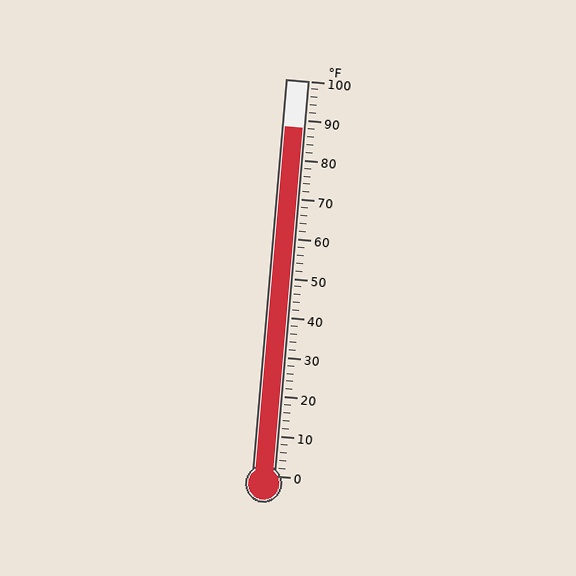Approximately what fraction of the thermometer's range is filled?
The thermometer is filled to approximately 90% of its range.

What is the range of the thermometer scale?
The thermometer scale ranges from 0°F to 100°F.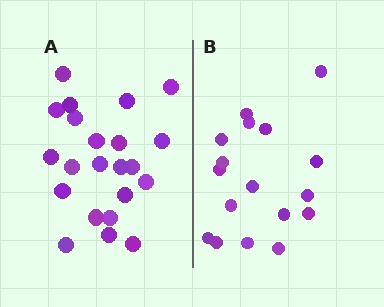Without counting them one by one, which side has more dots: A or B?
Region A (the left region) has more dots.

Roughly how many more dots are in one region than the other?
Region A has about 5 more dots than region B.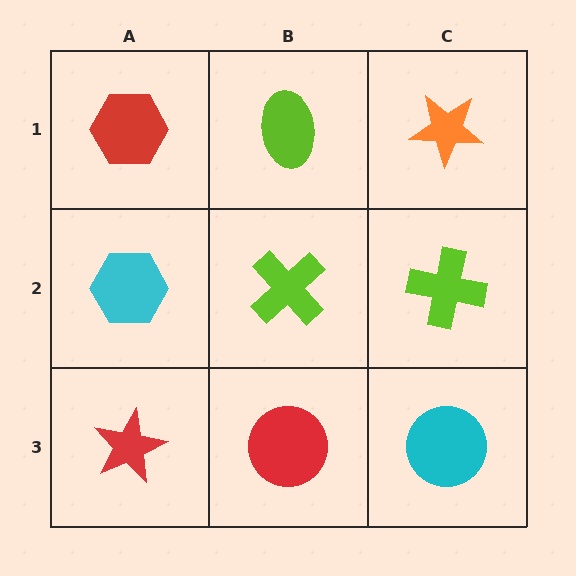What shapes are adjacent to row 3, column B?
A lime cross (row 2, column B), a red star (row 3, column A), a cyan circle (row 3, column C).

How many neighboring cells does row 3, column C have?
2.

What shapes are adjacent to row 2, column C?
An orange star (row 1, column C), a cyan circle (row 3, column C), a lime cross (row 2, column B).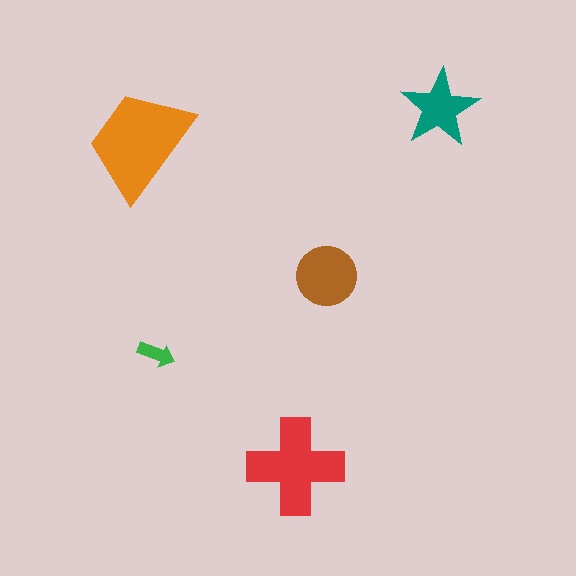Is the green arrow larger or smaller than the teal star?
Smaller.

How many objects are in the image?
There are 5 objects in the image.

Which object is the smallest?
The green arrow.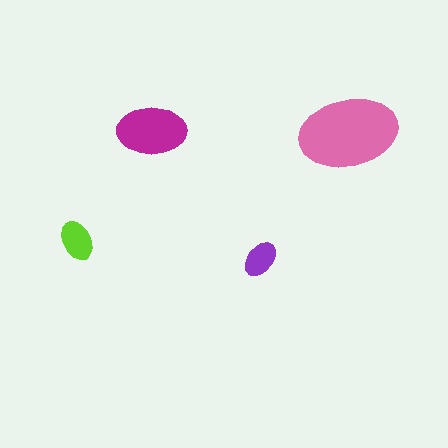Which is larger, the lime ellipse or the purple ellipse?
The lime one.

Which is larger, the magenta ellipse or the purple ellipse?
The magenta one.